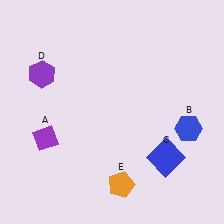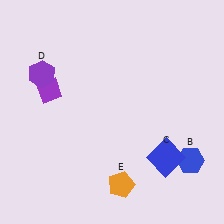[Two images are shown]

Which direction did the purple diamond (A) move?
The purple diamond (A) moved up.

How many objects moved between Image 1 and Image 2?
2 objects moved between the two images.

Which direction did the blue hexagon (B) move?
The blue hexagon (B) moved down.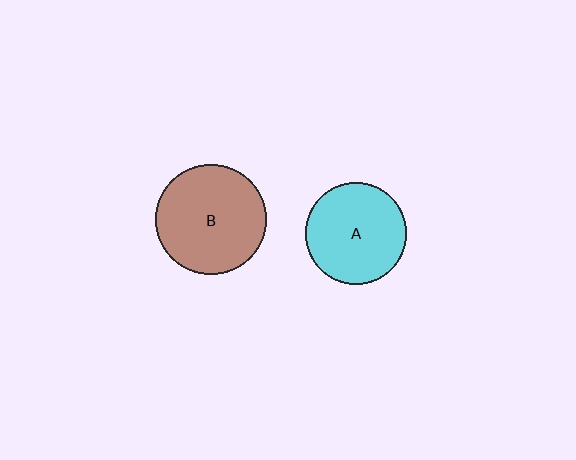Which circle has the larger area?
Circle B (brown).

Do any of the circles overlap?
No, none of the circles overlap.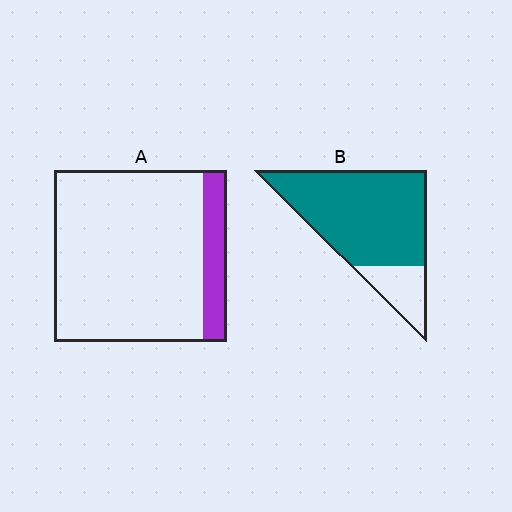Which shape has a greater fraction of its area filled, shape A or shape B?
Shape B.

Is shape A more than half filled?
No.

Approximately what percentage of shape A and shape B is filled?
A is approximately 15% and B is approximately 80%.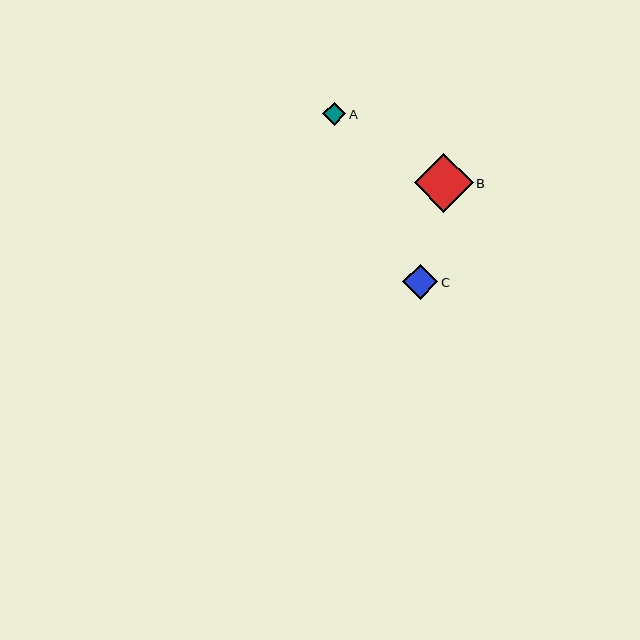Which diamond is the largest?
Diamond B is the largest with a size of approximately 59 pixels.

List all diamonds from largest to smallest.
From largest to smallest: B, C, A.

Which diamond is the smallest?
Diamond A is the smallest with a size of approximately 23 pixels.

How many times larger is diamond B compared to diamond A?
Diamond B is approximately 2.6 times the size of diamond A.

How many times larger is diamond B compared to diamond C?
Diamond B is approximately 1.7 times the size of diamond C.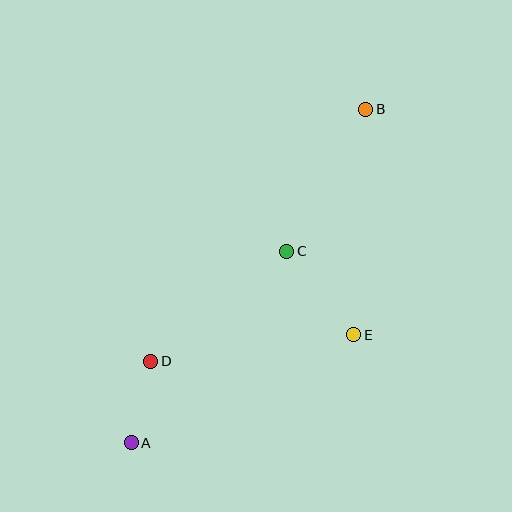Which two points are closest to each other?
Points A and D are closest to each other.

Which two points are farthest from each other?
Points A and B are farthest from each other.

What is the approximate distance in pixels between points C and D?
The distance between C and D is approximately 175 pixels.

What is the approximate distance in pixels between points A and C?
The distance between A and C is approximately 247 pixels.